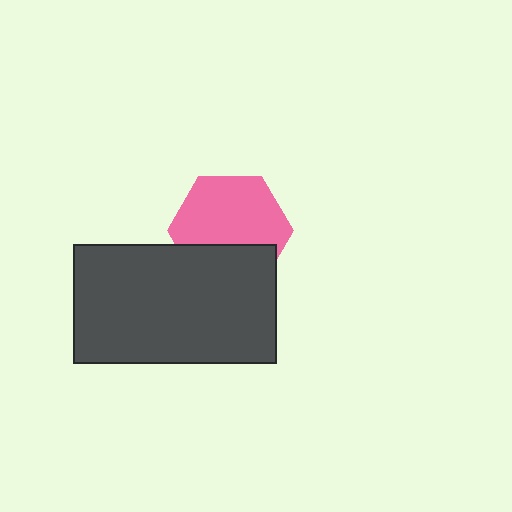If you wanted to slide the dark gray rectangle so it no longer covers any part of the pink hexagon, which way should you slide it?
Slide it down — that is the most direct way to separate the two shapes.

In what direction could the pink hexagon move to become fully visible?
The pink hexagon could move up. That would shift it out from behind the dark gray rectangle entirely.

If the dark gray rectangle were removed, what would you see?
You would see the complete pink hexagon.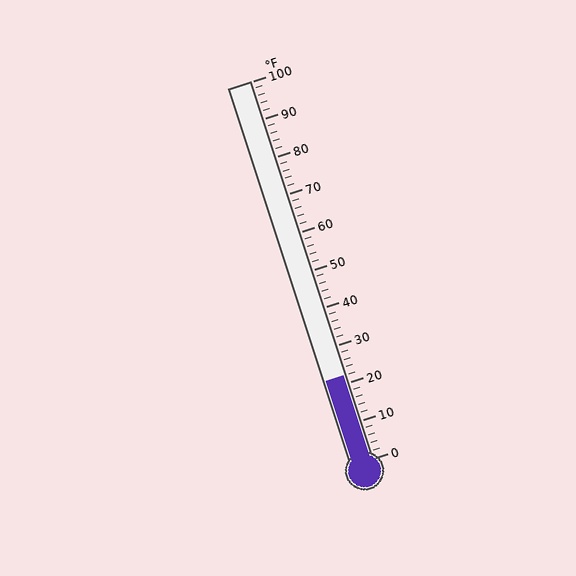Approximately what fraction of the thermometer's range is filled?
The thermometer is filled to approximately 20% of its range.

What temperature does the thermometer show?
The thermometer shows approximately 22°F.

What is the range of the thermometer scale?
The thermometer scale ranges from 0°F to 100°F.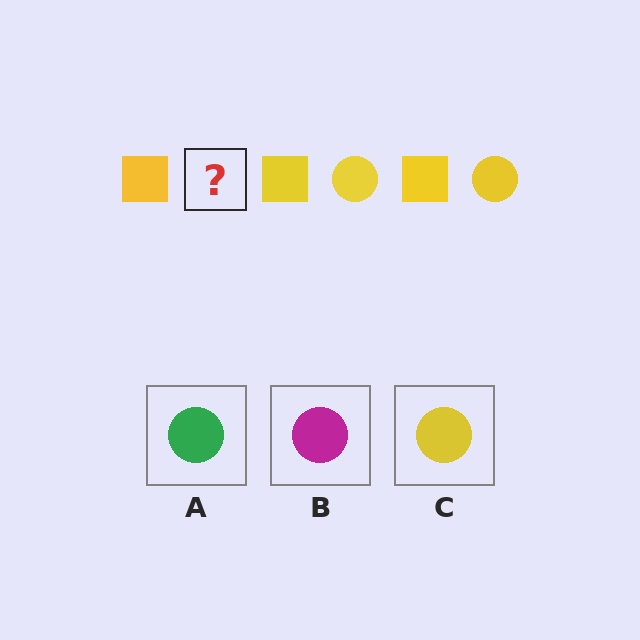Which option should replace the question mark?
Option C.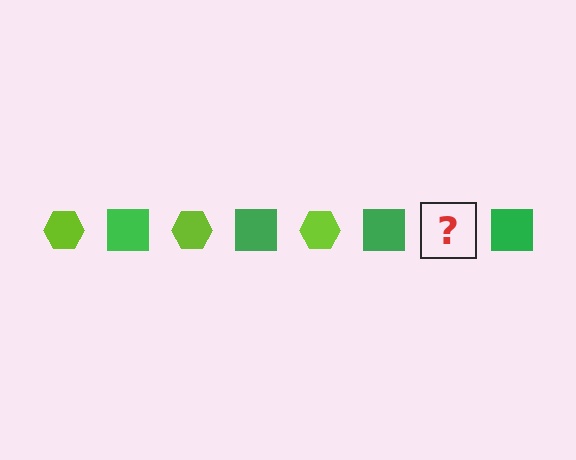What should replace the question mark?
The question mark should be replaced with a lime hexagon.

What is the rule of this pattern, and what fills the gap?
The rule is that the pattern alternates between lime hexagon and green square. The gap should be filled with a lime hexagon.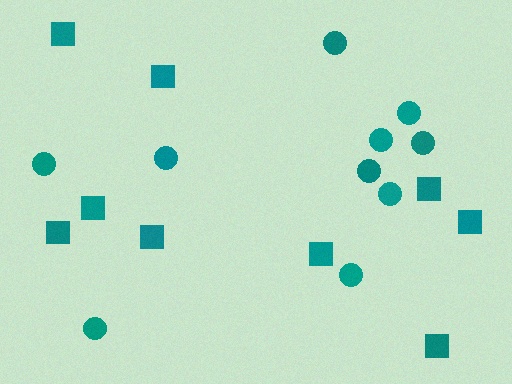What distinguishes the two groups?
There are 2 groups: one group of circles (10) and one group of squares (9).